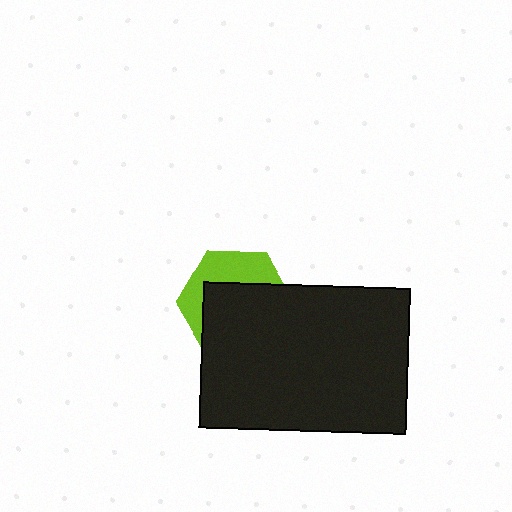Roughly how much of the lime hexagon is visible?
A small part of it is visible (roughly 38%).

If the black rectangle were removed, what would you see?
You would see the complete lime hexagon.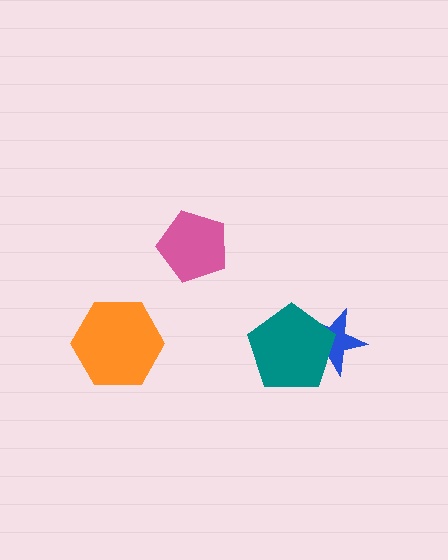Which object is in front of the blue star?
The teal pentagon is in front of the blue star.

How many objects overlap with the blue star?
1 object overlaps with the blue star.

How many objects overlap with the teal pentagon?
1 object overlaps with the teal pentagon.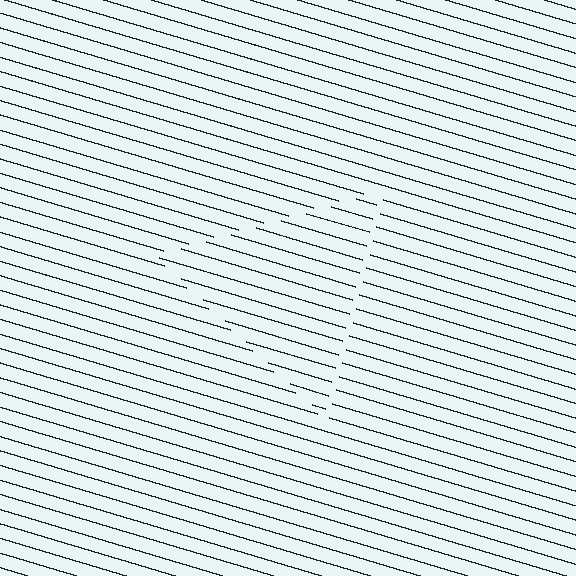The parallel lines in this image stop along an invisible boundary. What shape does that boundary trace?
An illusory triangle. The interior of the shape contains the same grating, shifted by half a period — the contour is defined by the phase discontinuity where line-ends from the inner and outer gratings abut.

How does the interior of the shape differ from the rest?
The interior of the shape contains the same grating, shifted by half a period — the contour is defined by the phase discontinuity where line-ends from the inner and outer gratings abut.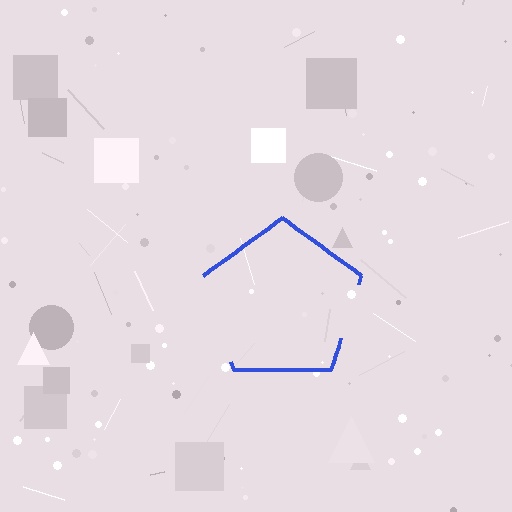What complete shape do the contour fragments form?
The contour fragments form a pentagon.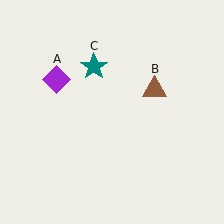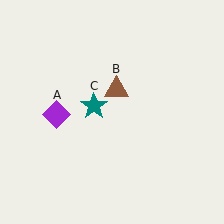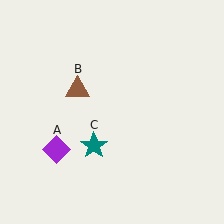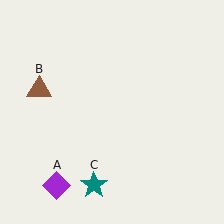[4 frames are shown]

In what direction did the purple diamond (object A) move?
The purple diamond (object A) moved down.